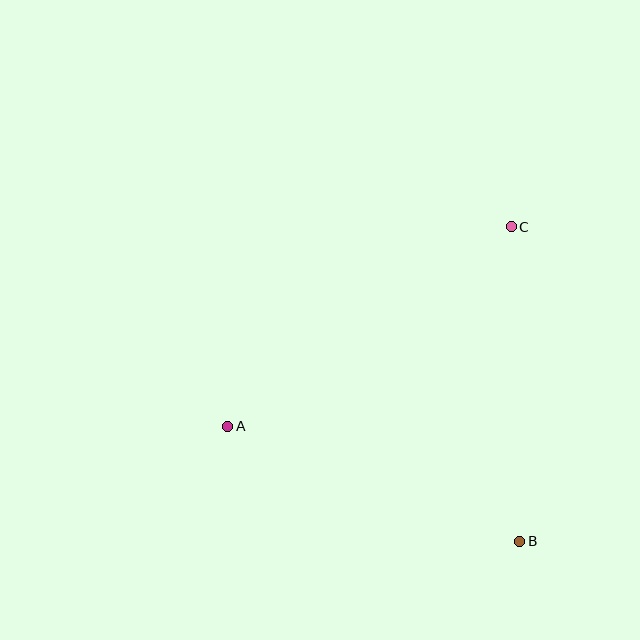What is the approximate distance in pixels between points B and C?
The distance between B and C is approximately 314 pixels.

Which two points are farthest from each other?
Points A and C are farthest from each other.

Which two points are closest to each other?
Points A and B are closest to each other.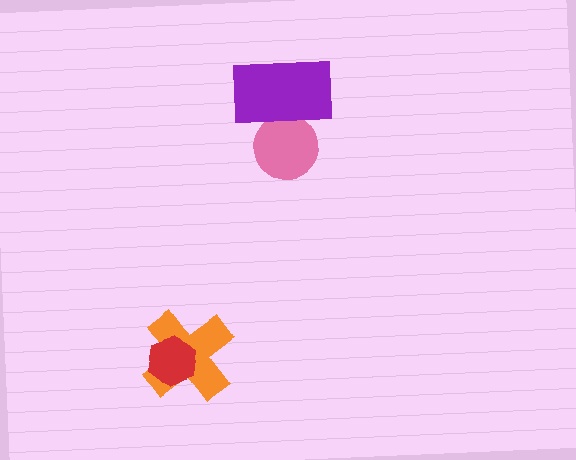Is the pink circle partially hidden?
Yes, it is partially covered by another shape.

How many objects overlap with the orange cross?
1 object overlaps with the orange cross.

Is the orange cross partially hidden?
Yes, it is partially covered by another shape.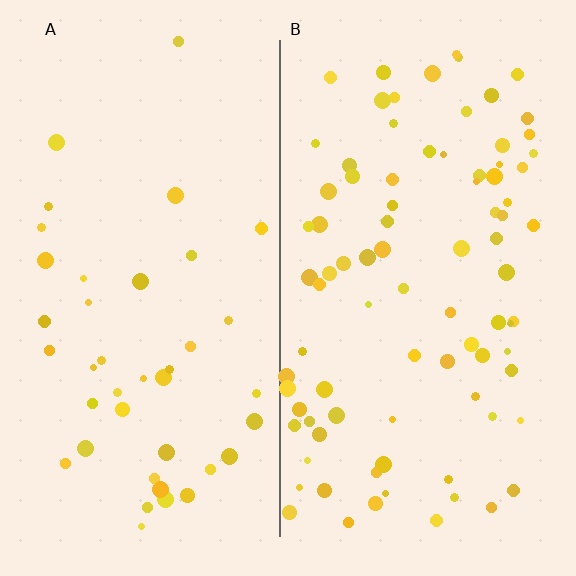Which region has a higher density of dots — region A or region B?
B (the right).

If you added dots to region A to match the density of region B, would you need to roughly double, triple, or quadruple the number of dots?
Approximately double.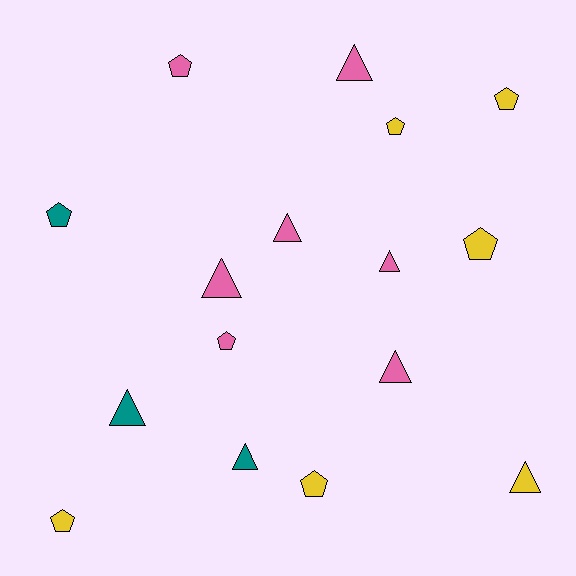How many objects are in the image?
There are 16 objects.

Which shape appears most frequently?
Triangle, with 8 objects.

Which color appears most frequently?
Pink, with 7 objects.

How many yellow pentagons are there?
There are 5 yellow pentagons.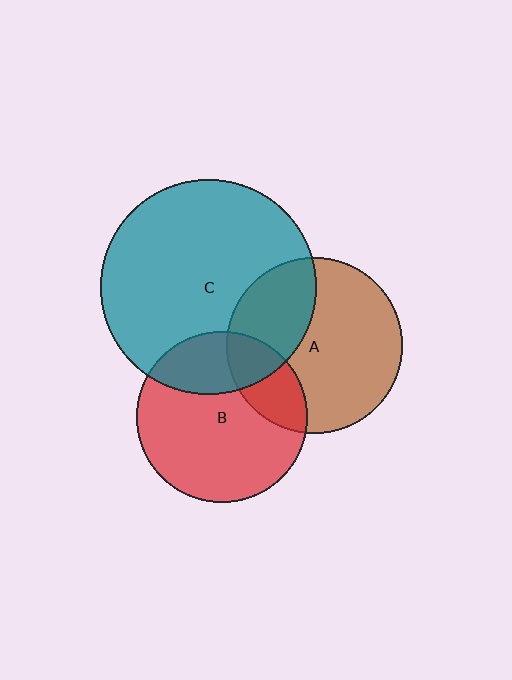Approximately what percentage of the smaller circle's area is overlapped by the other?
Approximately 20%.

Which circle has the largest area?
Circle C (teal).